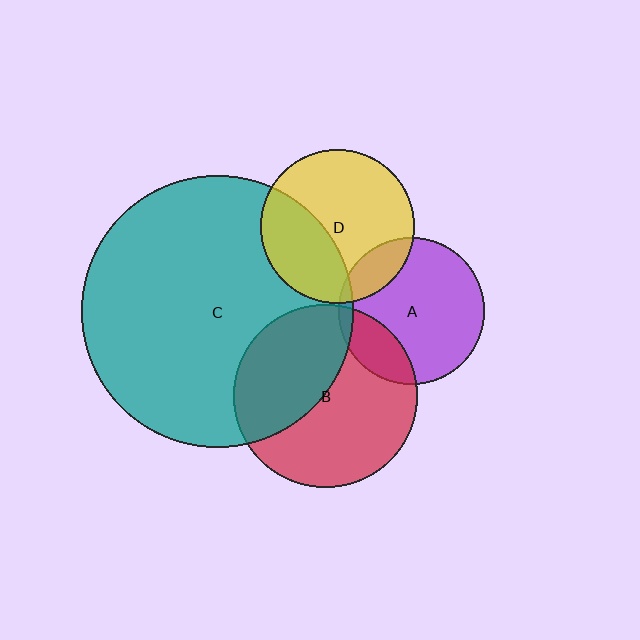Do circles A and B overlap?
Yes.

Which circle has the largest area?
Circle C (teal).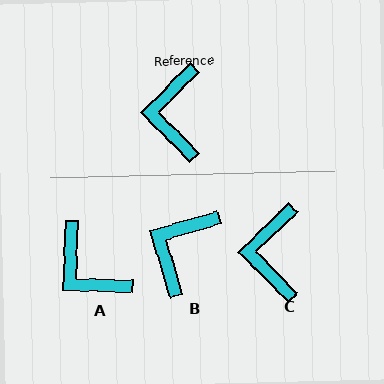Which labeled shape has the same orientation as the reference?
C.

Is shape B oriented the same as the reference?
No, it is off by about 28 degrees.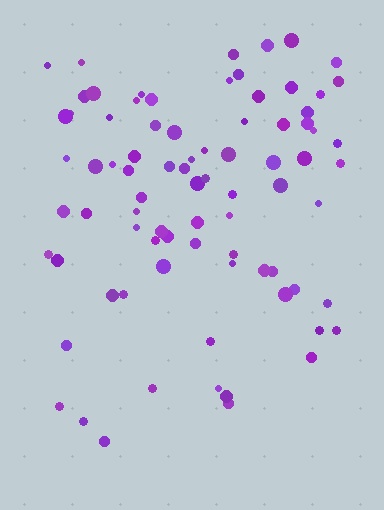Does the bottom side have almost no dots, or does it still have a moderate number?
Still a moderate number, just noticeably fewer than the top.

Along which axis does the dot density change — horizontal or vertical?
Vertical.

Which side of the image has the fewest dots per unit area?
The bottom.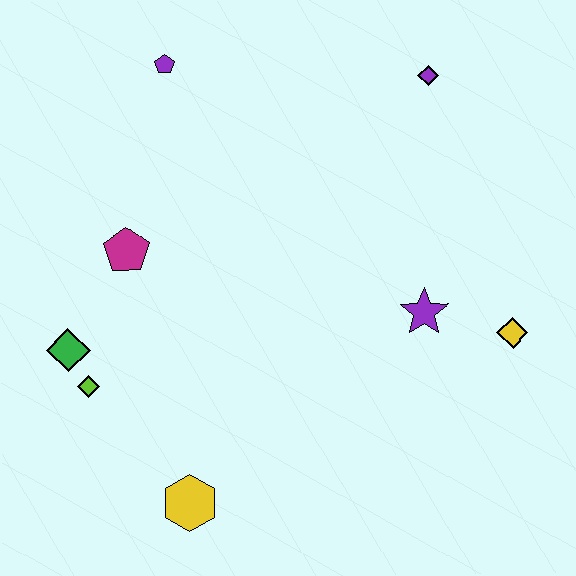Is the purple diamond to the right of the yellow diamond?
No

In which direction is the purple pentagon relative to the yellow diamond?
The purple pentagon is to the left of the yellow diamond.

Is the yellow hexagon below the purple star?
Yes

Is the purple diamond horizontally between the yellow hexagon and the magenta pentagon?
No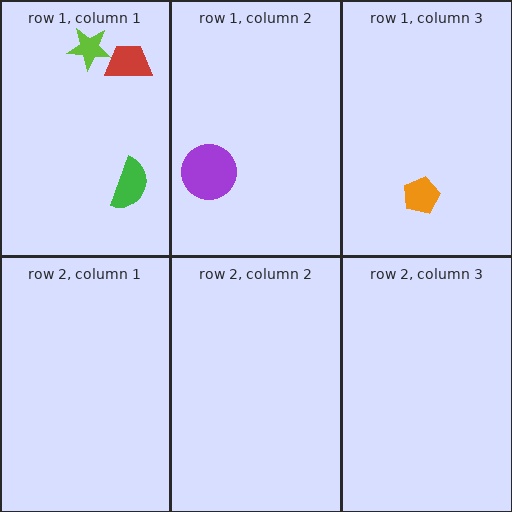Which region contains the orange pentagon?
The row 1, column 3 region.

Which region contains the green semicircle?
The row 1, column 1 region.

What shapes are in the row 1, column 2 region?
The purple circle.